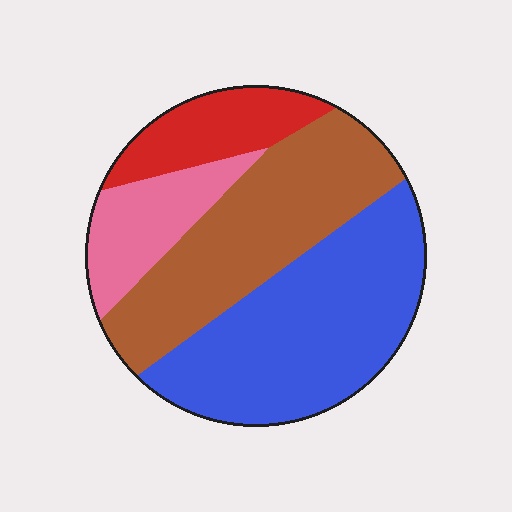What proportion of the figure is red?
Red takes up about one eighth (1/8) of the figure.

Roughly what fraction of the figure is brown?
Brown covers 33% of the figure.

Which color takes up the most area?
Blue, at roughly 40%.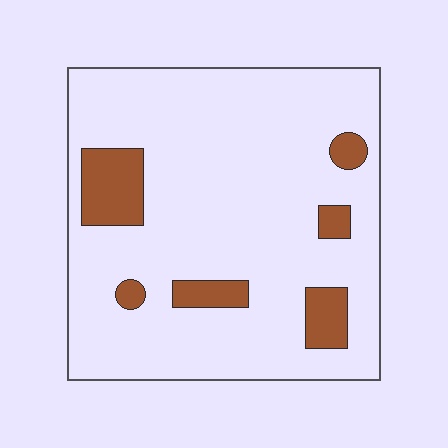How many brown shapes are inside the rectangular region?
6.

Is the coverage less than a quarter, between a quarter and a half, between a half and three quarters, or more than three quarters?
Less than a quarter.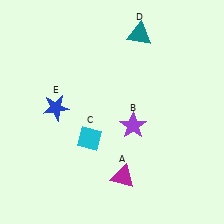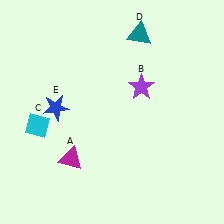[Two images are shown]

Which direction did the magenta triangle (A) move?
The magenta triangle (A) moved left.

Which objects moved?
The objects that moved are: the magenta triangle (A), the purple star (B), the cyan diamond (C).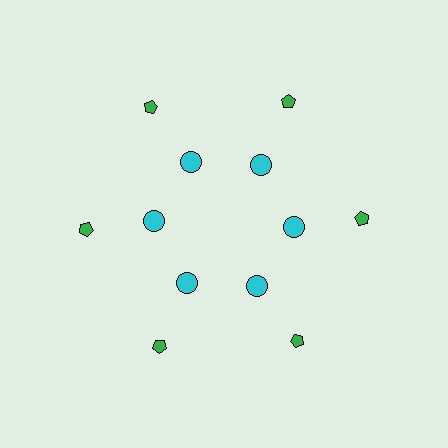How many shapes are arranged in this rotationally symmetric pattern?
There are 12 shapes, arranged in 6 groups of 2.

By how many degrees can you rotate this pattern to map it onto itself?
The pattern maps onto itself every 60 degrees of rotation.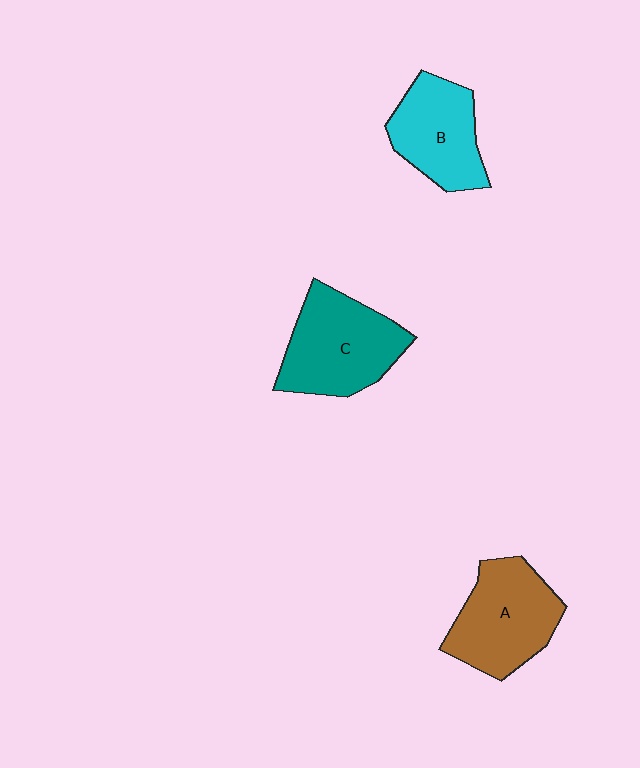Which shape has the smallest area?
Shape B (cyan).